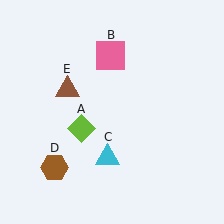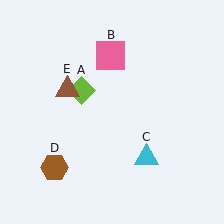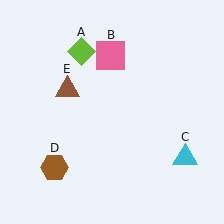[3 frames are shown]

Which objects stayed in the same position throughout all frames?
Pink square (object B) and brown hexagon (object D) and brown triangle (object E) remained stationary.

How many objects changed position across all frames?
2 objects changed position: lime diamond (object A), cyan triangle (object C).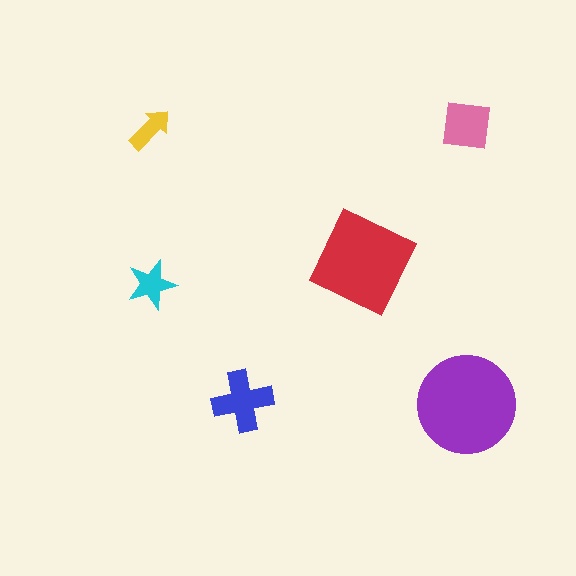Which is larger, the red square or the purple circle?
The purple circle.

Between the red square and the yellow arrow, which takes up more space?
The red square.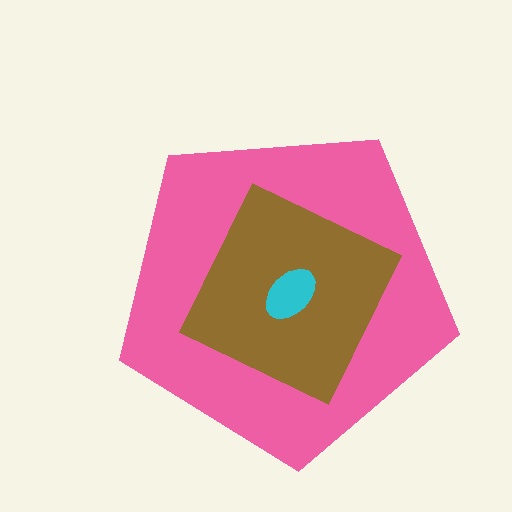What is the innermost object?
The cyan ellipse.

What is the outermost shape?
The pink pentagon.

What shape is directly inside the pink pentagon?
The brown diamond.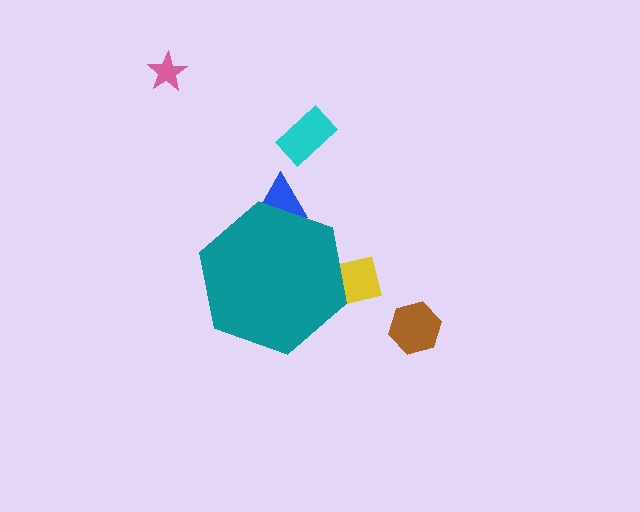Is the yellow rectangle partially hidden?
Yes, the yellow rectangle is partially hidden behind the teal hexagon.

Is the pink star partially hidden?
No, the pink star is fully visible.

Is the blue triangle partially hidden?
Yes, the blue triangle is partially hidden behind the teal hexagon.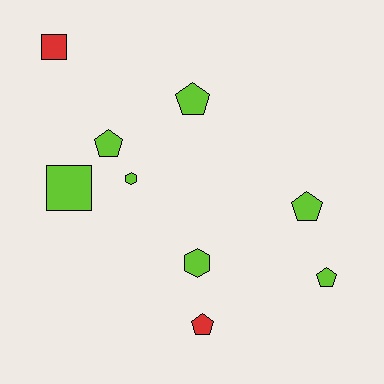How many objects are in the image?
There are 9 objects.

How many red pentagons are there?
There is 1 red pentagon.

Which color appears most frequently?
Lime, with 7 objects.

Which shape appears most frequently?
Pentagon, with 5 objects.